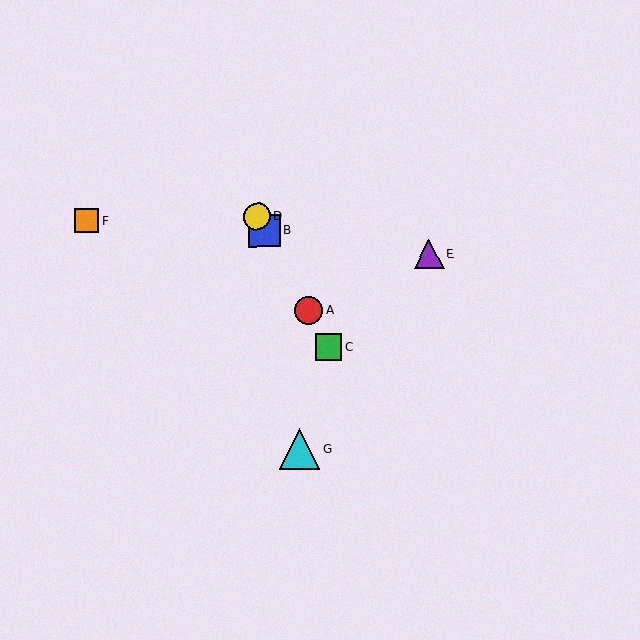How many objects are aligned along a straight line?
4 objects (A, B, C, D) are aligned along a straight line.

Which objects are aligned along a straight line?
Objects A, B, C, D are aligned along a straight line.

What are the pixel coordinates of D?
Object D is at (257, 216).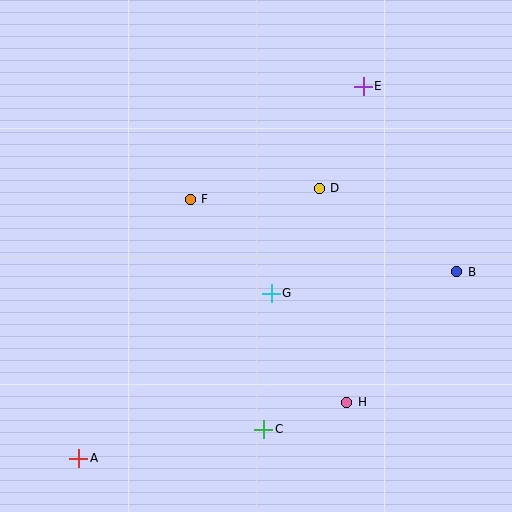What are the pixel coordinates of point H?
Point H is at (347, 402).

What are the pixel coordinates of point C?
Point C is at (264, 429).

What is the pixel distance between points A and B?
The distance between A and B is 422 pixels.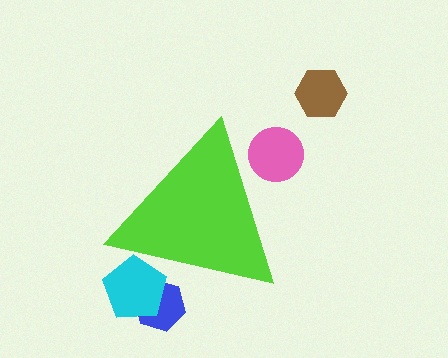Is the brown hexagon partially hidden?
No, the brown hexagon is fully visible.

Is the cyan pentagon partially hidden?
Yes, the cyan pentagon is partially hidden behind the lime triangle.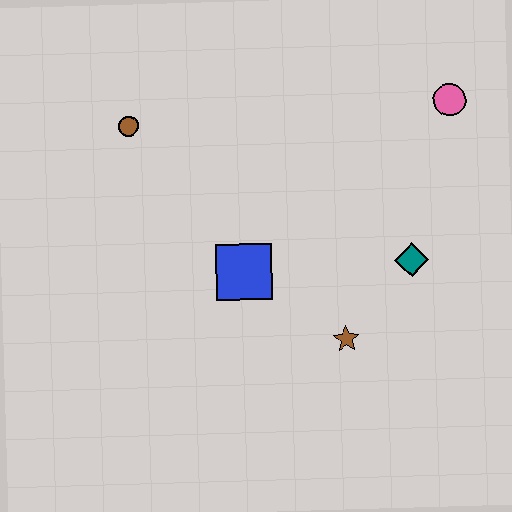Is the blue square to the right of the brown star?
No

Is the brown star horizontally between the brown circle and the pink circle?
Yes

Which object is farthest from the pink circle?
The brown circle is farthest from the pink circle.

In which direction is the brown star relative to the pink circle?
The brown star is below the pink circle.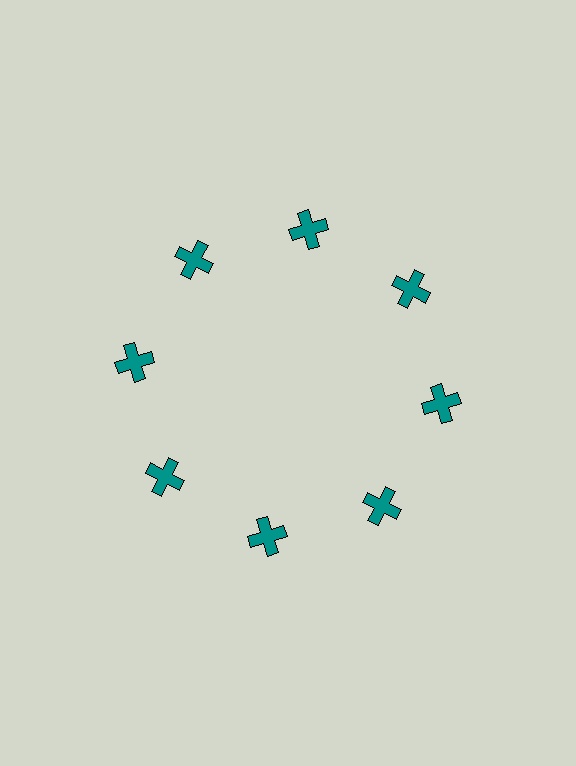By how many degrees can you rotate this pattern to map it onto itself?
The pattern maps onto itself every 45 degrees of rotation.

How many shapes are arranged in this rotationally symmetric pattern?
There are 8 shapes, arranged in 8 groups of 1.